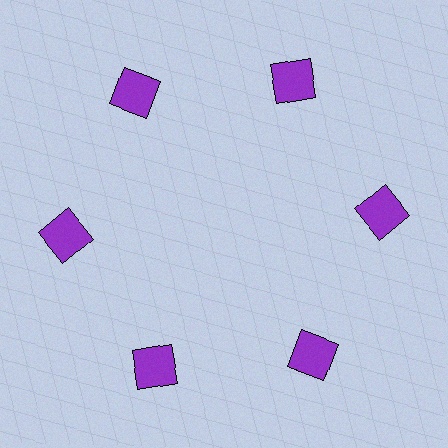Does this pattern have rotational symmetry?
Yes, this pattern has 6-fold rotational symmetry. It looks the same after rotating 60 degrees around the center.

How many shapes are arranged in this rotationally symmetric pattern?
There are 6 shapes, arranged in 6 groups of 1.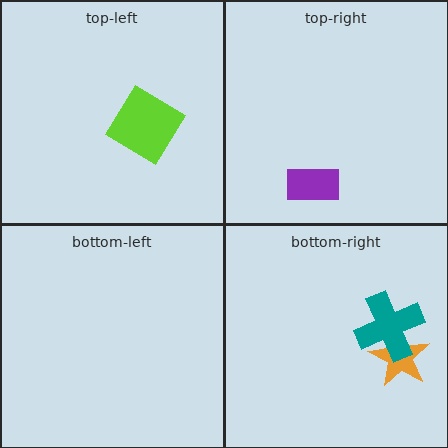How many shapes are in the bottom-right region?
2.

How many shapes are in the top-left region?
1.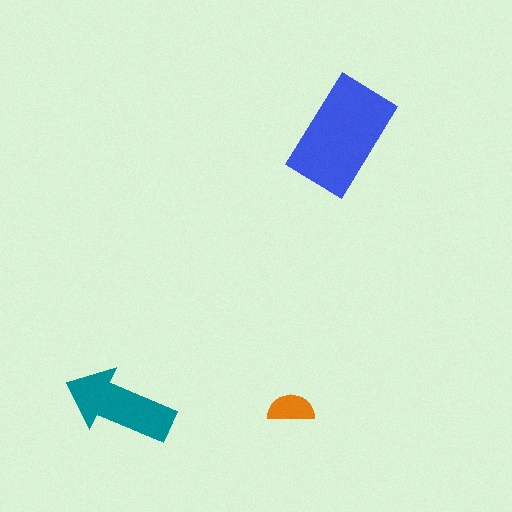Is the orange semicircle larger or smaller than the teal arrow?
Smaller.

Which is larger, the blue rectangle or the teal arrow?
The blue rectangle.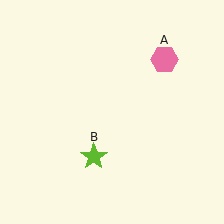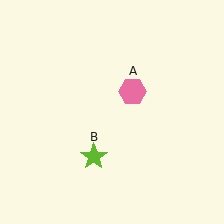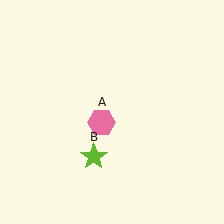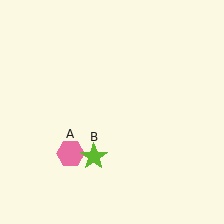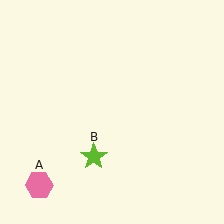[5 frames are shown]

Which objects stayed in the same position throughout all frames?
Lime star (object B) remained stationary.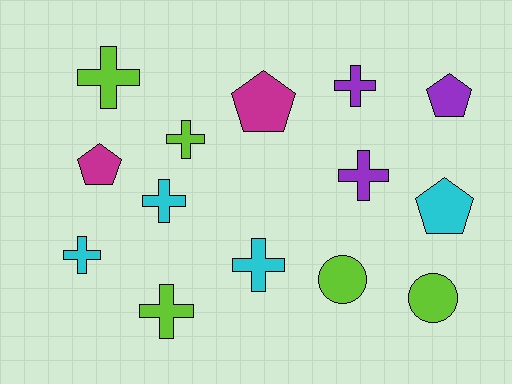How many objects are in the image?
There are 14 objects.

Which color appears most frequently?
Lime, with 5 objects.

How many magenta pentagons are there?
There are 2 magenta pentagons.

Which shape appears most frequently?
Cross, with 8 objects.